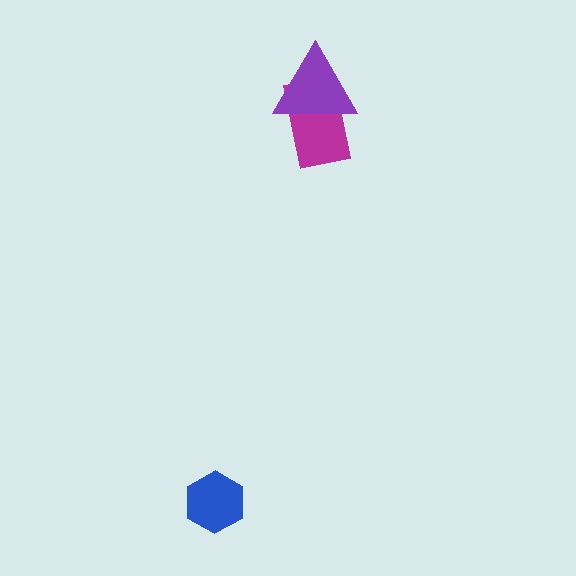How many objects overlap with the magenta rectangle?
1 object overlaps with the magenta rectangle.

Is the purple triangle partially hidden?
No, no other shape covers it.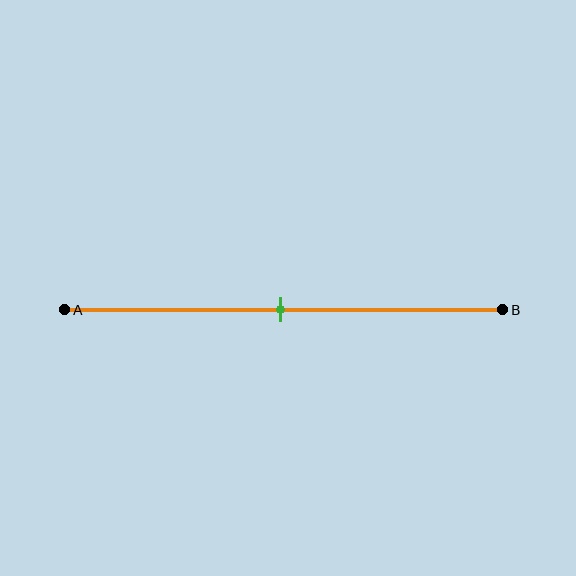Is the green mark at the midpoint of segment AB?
Yes, the mark is approximately at the midpoint.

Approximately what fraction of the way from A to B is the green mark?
The green mark is approximately 50% of the way from A to B.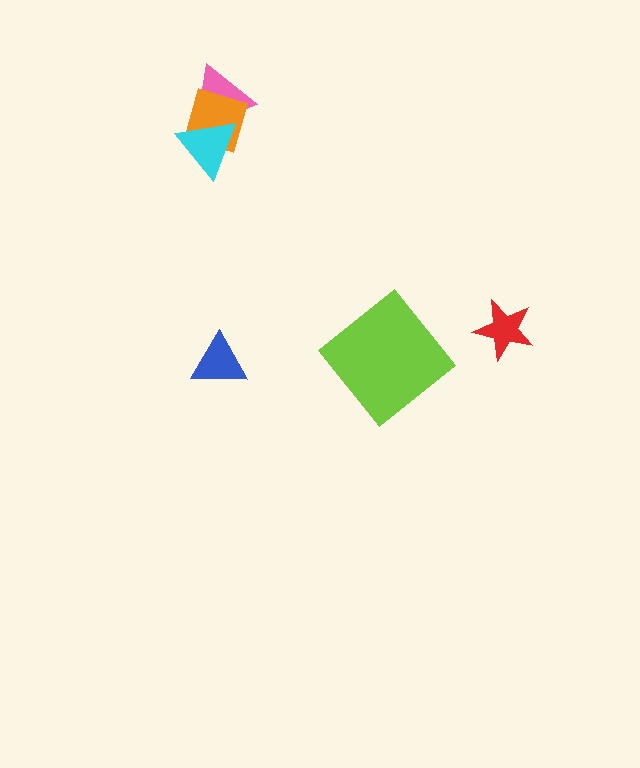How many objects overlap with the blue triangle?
0 objects overlap with the blue triangle.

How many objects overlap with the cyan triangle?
2 objects overlap with the cyan triangle.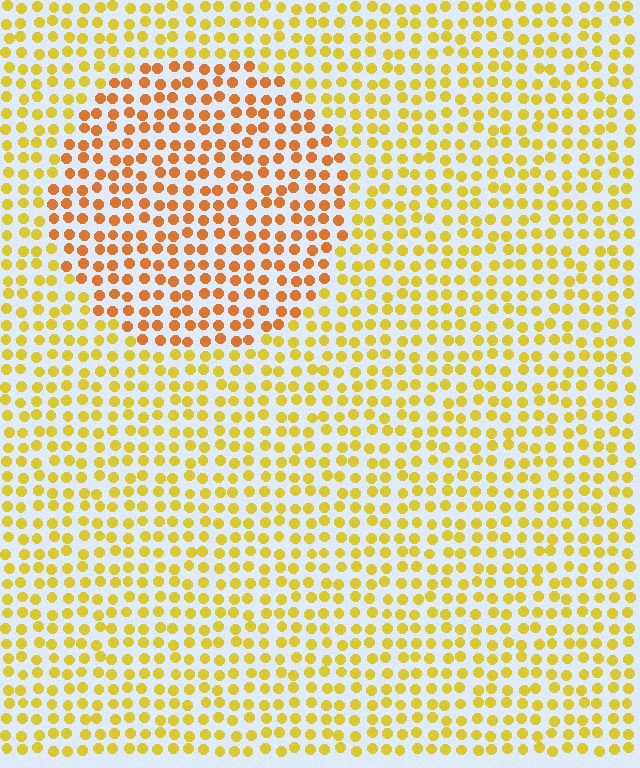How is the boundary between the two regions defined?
The boundary is defined purely by a slight shift in hue (about 30 degrees). Spacing, size, and orientation are identical on both sides.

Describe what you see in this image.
The image is filled with small yellow elements in a uniform arrangement. A circle-shaped region is visible where the elements are tinted to a slightly different hue, forming a subtle color boundary.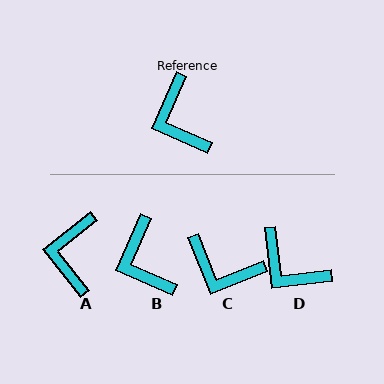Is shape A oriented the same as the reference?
No, it is off by about 28 degrees.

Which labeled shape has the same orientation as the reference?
B.